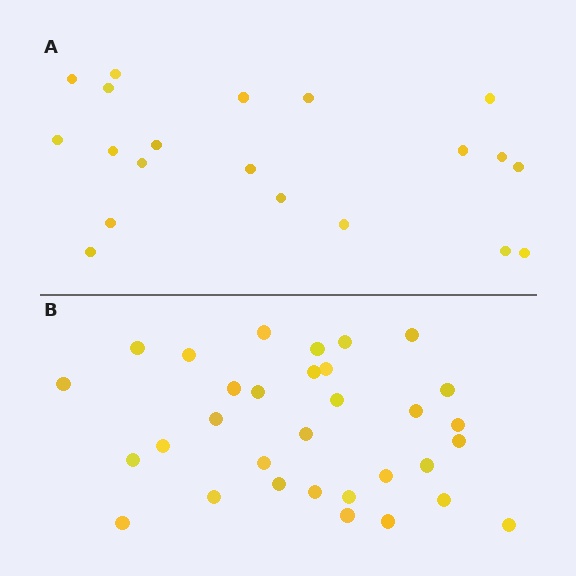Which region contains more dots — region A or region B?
Region B (the bottom region) has more dots.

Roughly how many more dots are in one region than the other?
Region B has roughly 12 or so more dots than region A.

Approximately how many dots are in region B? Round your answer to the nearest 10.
About 30 dots. (The exact count is 32, which rounds to 30.)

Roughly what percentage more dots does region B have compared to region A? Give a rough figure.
About 60% more.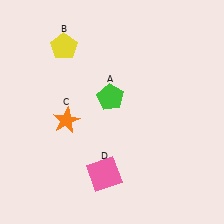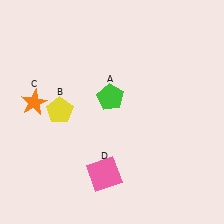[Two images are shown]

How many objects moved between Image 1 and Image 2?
2 objects moved between the two images.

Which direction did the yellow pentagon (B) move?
The yellow pentagon (B) moved down.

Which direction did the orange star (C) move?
The orange star (C) moved left.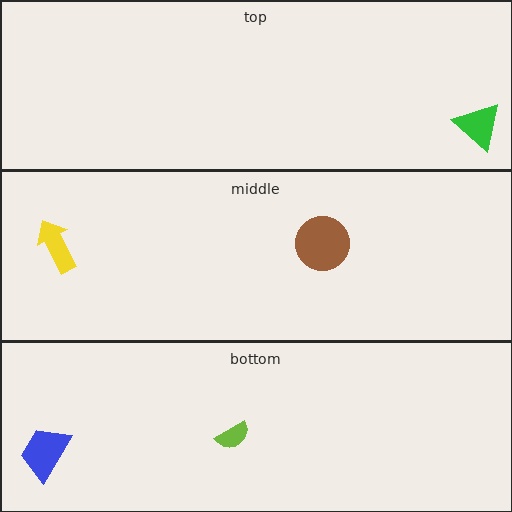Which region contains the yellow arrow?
The middle region.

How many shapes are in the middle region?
2.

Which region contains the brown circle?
The middle region.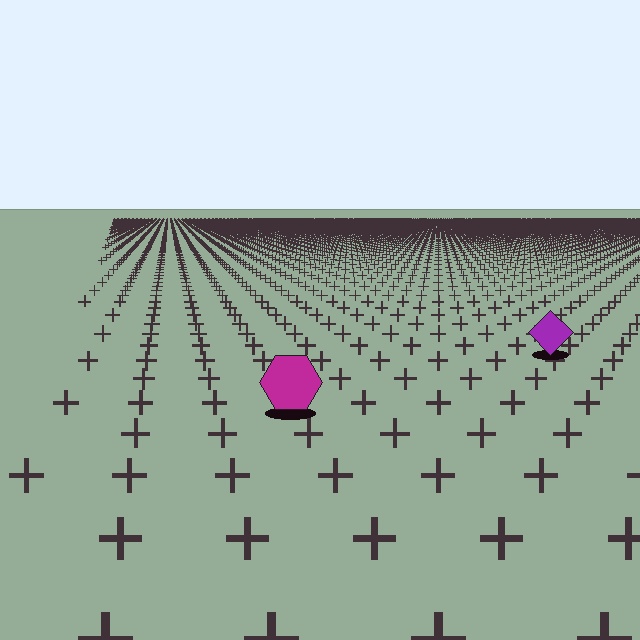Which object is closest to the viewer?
The magenta hexagon is closest. The texture marks near it are larger and more spread out.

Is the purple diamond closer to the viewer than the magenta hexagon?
No. The magenta hexagon is closer — you can tell from the texture gradient: the ground texture is coarser near it.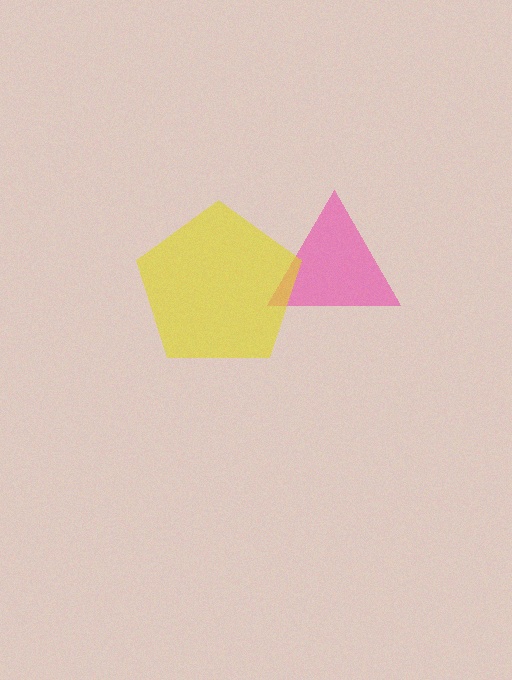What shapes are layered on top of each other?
The layered shapes are: a pink triangle, a yellow pentagon.